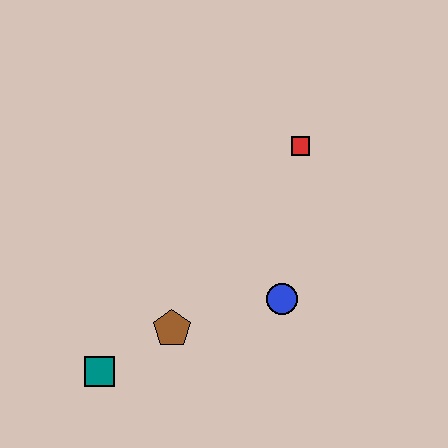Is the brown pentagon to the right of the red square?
No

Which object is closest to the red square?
The blue circle is closest to the red square.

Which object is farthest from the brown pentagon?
The red square is farthest from the brown pentagon.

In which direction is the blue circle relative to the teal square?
The blue circle is to the right of the teal square.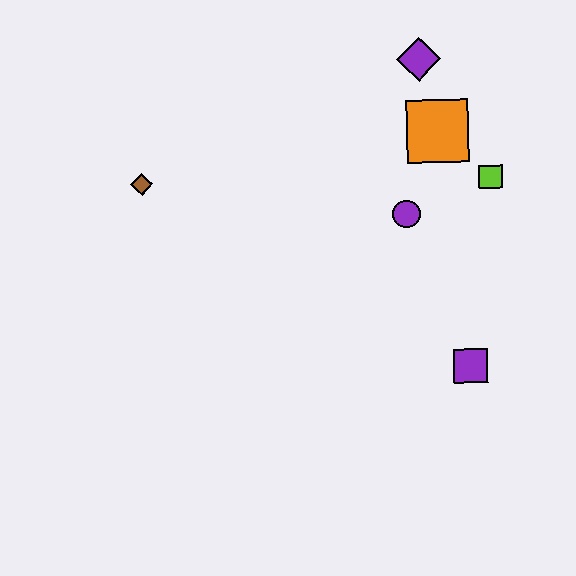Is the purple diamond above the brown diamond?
Yes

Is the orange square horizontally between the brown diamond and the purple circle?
No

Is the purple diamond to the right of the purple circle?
Yes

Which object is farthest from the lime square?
The brown diamond is farthest from the lime square.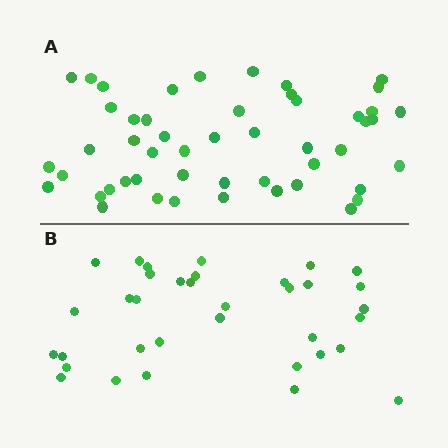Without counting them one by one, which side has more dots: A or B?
Region A (the top region) has more dots.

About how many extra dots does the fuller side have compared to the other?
Region A has approximately 15 more dots than region B.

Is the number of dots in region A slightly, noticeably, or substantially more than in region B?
Region A has noticeably more, but not dramatically so. The ratio is roughly 1.4 to 1.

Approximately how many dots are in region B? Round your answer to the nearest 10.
About 40 dots. (The exact count is 35, which rounds to 40.)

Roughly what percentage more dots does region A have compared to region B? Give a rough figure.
About 45% more.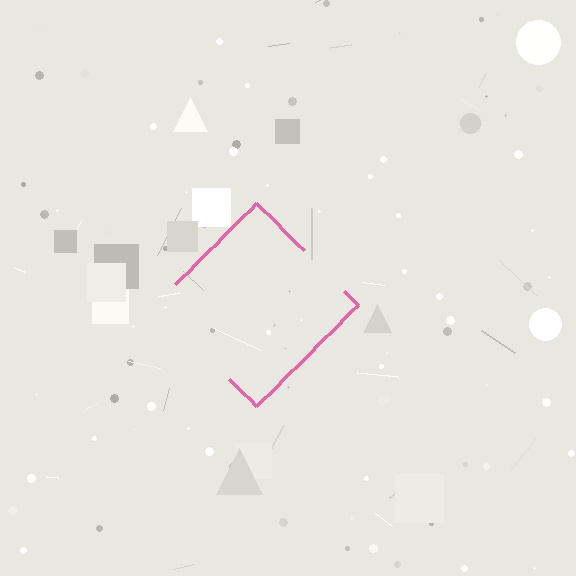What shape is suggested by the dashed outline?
The dashed outline suggests a diamond.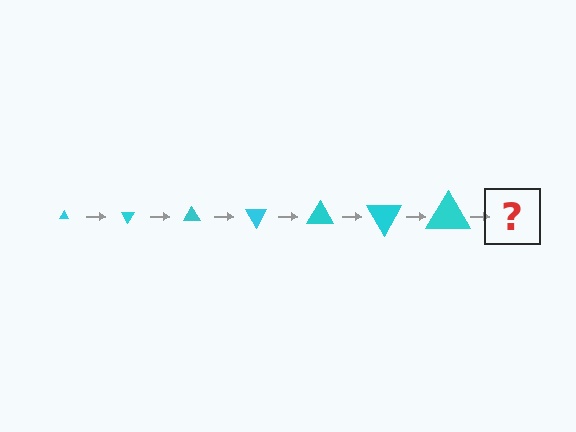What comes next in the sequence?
The next element should be a triangle, larger than the previous one and rotated 420 degrees from the start.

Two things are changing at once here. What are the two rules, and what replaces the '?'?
The two rules are that the triangle grows larger each step and it rotates 60 degrees each step. The '?' should be a triangle, larger than the previous one and rotated 420 degrees from the start.